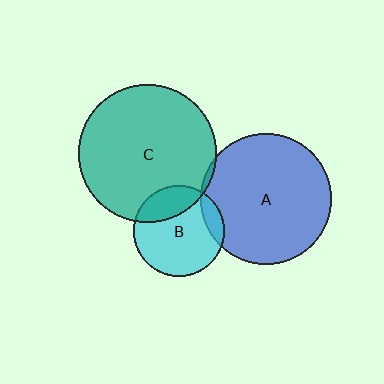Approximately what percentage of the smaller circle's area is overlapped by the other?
Approximately 10%.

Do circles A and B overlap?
Yes.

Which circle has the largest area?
Circle C (teal).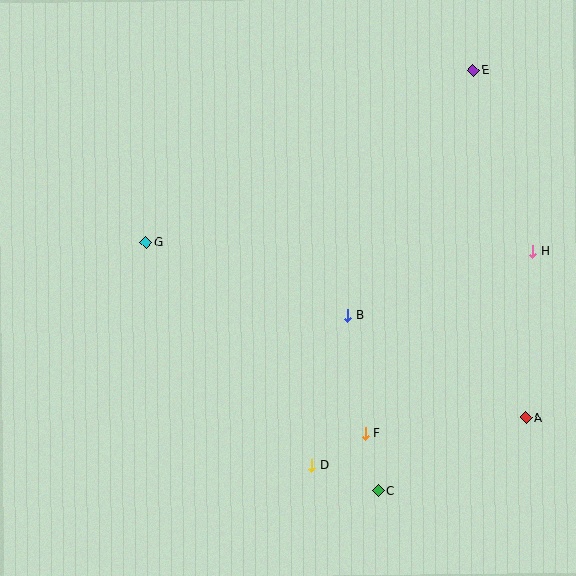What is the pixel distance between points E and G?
The distance between E and G is 370 pixels.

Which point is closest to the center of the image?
Point B at (348, 316) is closest to the center.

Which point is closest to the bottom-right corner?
Point A is closest to the bottom-right corner.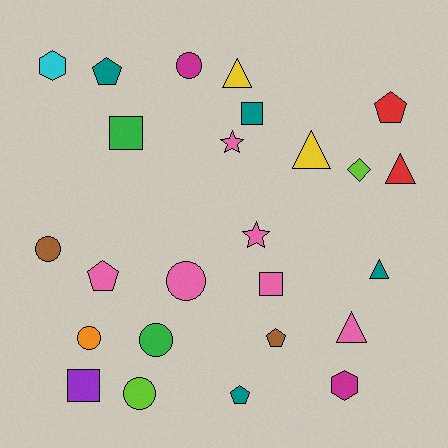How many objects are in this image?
There are 25 objects.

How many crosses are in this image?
There are no crosses.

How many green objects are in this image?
There are 2 green objects.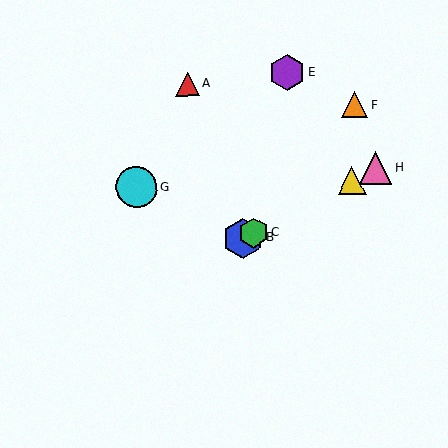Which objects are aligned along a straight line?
Objects B, C, D, H are aligned along a straight line.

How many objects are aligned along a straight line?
4 objects (B, C, D, H) are aligned along a straight line.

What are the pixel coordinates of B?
Object B is at (243, 238).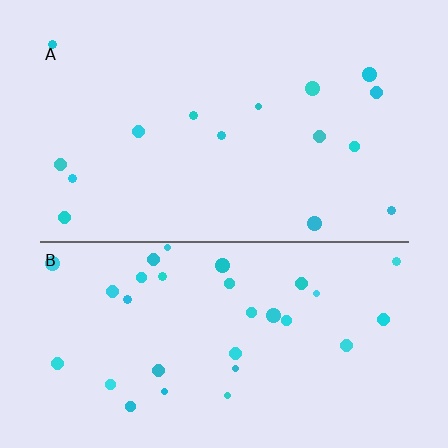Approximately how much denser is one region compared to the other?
Approximately 2.0× — region B over region A.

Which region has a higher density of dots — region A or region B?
B (the bottom).